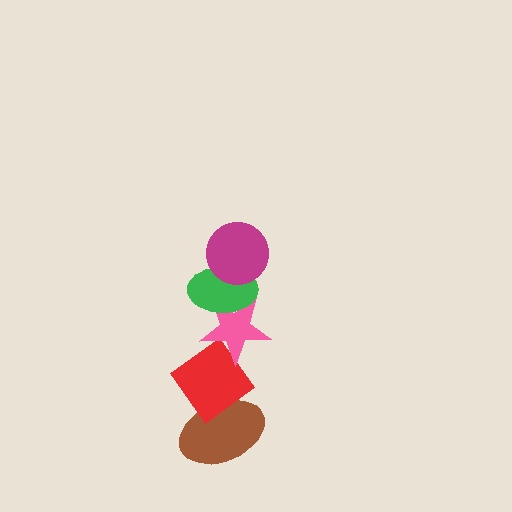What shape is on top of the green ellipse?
The magenta circle is on top of the green ellipse.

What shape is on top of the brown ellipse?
The red diamond is on top of the brown ellipse.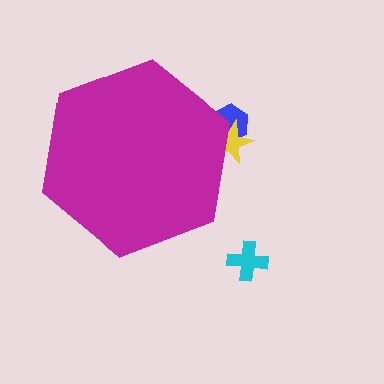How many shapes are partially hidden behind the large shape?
2 shapes are partially hidden.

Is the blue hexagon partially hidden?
Yes, the blue hexagon is partially hidden behind the magenta hexagon.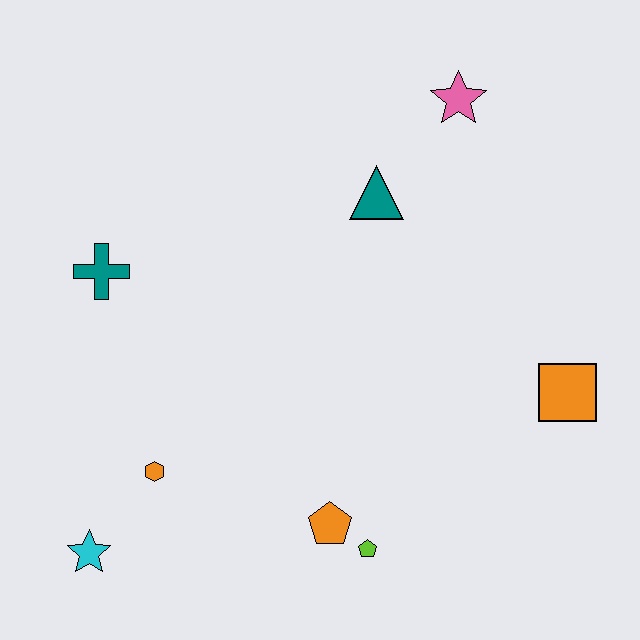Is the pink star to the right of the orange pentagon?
Yes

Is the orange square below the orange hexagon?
No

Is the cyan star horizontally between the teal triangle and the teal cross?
No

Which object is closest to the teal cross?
The orange hexagon is closest to the teal cross.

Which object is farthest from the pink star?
The cyan star is farthest from the pink star.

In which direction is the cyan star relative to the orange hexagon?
The cyan star is below the orange hexagon.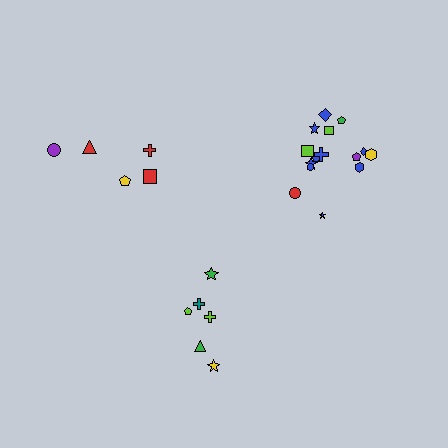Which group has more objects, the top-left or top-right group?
The top-right group.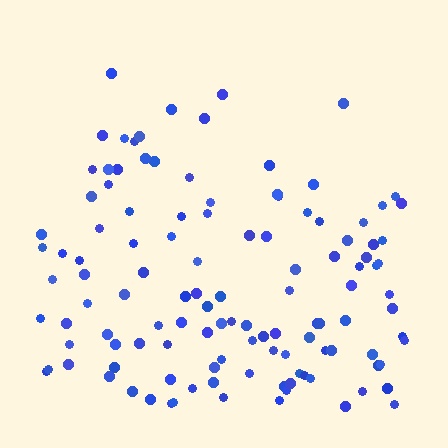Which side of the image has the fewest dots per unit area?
The top.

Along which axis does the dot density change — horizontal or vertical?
Vertical.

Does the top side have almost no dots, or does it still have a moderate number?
Still a moderate number, just noticeably fewer than the bottom.